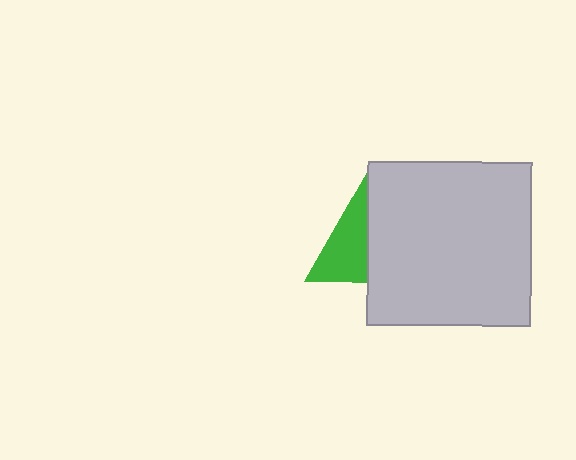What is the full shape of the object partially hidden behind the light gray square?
The partially hidden object is a green triangle.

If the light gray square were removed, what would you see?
You would see the complete green triangle.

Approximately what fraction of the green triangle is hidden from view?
Roughly 57% of the green triangle is hidden behind the light gray square.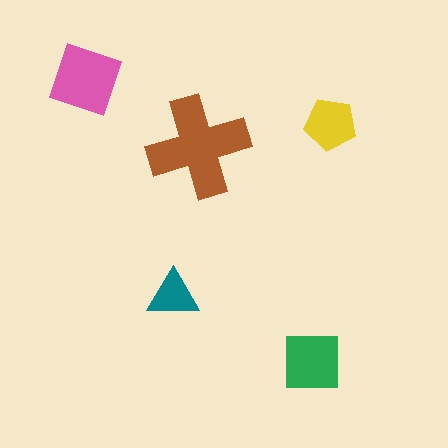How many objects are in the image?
There are 5 objects in the image.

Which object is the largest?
The brown cross.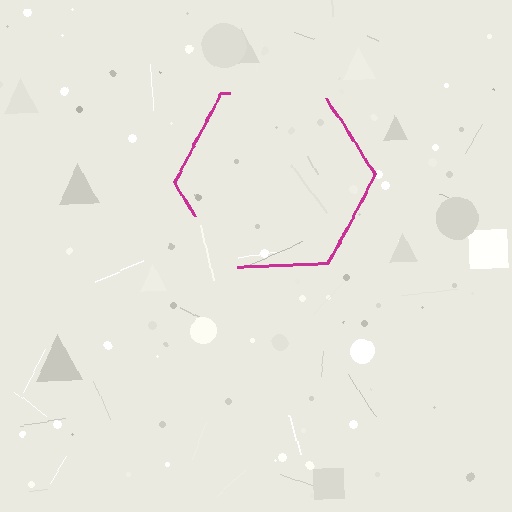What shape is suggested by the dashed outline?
The dashed outline suggests a hexagon.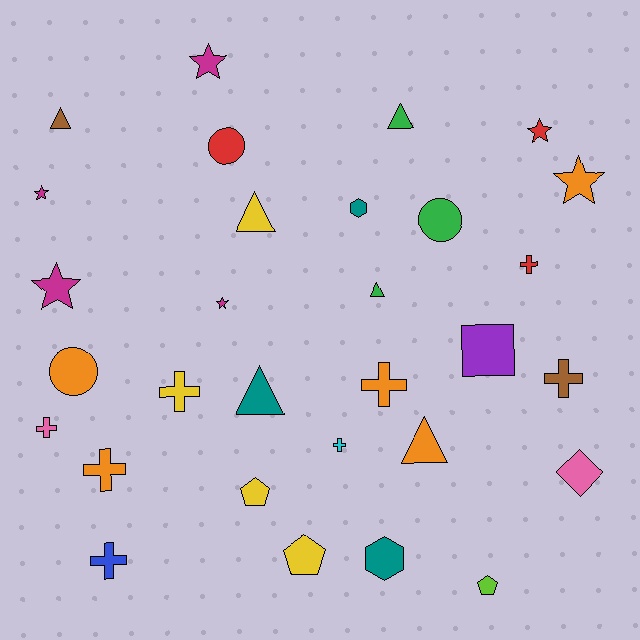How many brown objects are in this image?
There are 2 brown objects.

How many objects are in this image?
There are 30 objects.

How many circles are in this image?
There are 3 circles.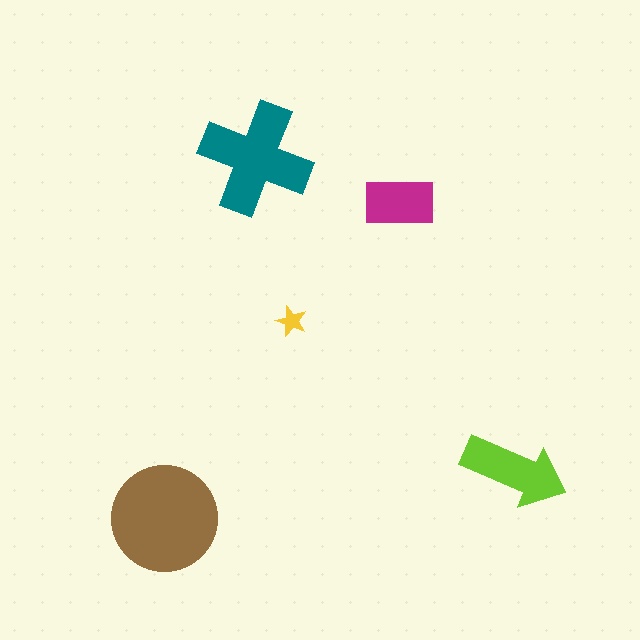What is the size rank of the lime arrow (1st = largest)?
3rd.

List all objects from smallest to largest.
The yellow star, the magenta rectangle, the lime arrow, the teal cross, the brown circle.